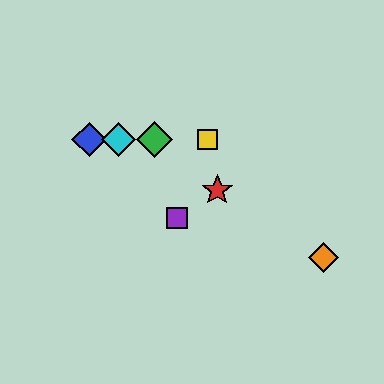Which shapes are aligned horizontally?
The blue diamond, the green diamond, the yellow square, the cyan diamond are aligned horizontally.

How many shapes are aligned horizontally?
4 shapes (the blue diamond, the green diamond, the yellow square, the cyan diamond) are aligned horizontally.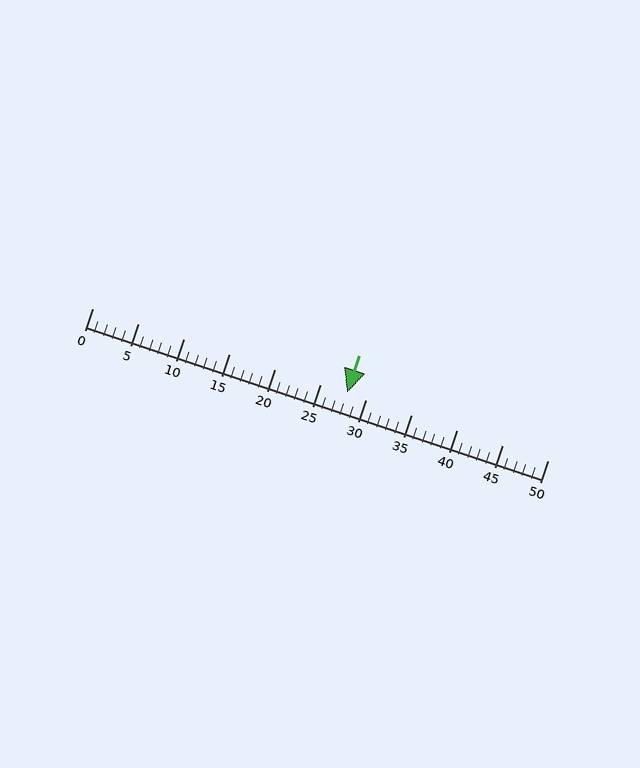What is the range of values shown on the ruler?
The ruler shows values from 0 to 50.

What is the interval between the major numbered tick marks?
The major tick marks are spaced 5 units apart.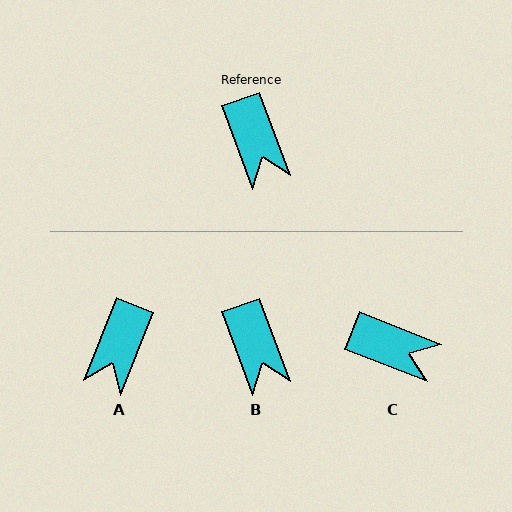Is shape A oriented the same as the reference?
No, it is off by about 42 degrees.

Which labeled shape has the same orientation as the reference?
B.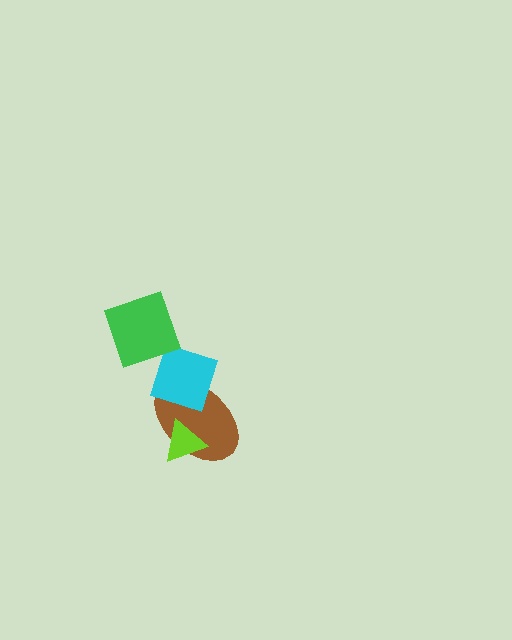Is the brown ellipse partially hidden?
Yes, it is partially covered by another shape.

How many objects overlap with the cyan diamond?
2 objects overlap with the cyan diamond.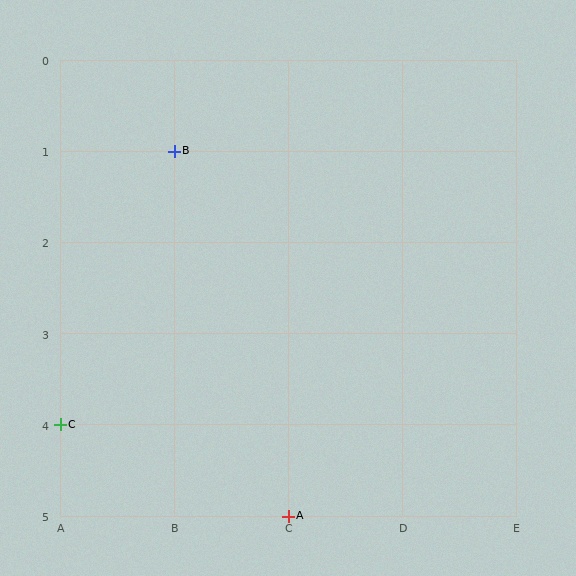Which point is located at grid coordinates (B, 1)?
Point B is at (B, 1).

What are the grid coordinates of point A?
Point A is at grid coordinates (C, 5).